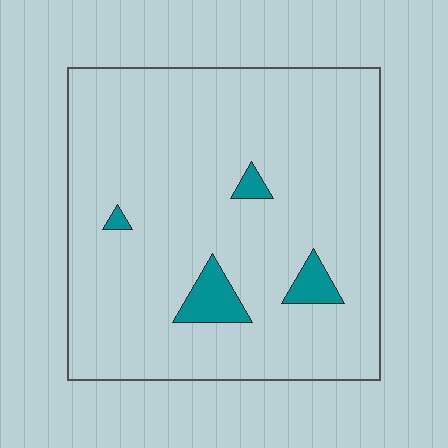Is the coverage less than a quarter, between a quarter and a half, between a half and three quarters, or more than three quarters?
Less than a quarter.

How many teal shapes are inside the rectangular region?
4.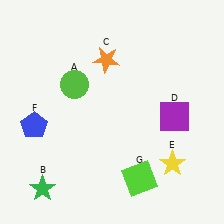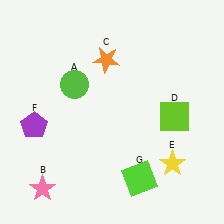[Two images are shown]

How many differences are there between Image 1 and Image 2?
There are 3 differences between the two images.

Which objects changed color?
B changed from green to pink. D changed from purple to lime. F changed from blue to purple.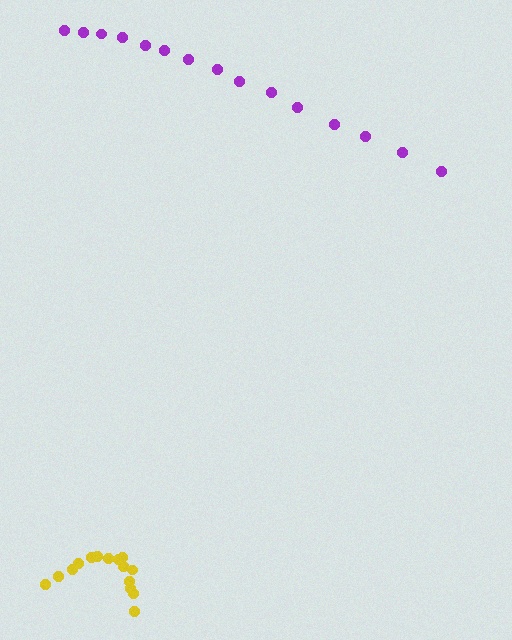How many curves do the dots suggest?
There are 2 distinct paths.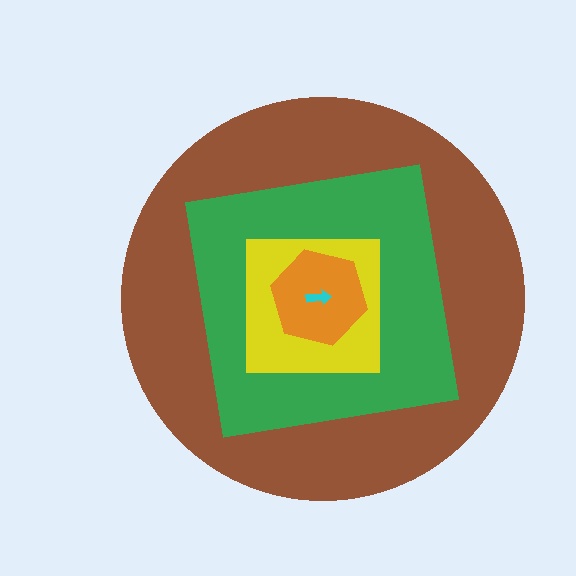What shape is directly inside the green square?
The yellow square.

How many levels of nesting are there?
5.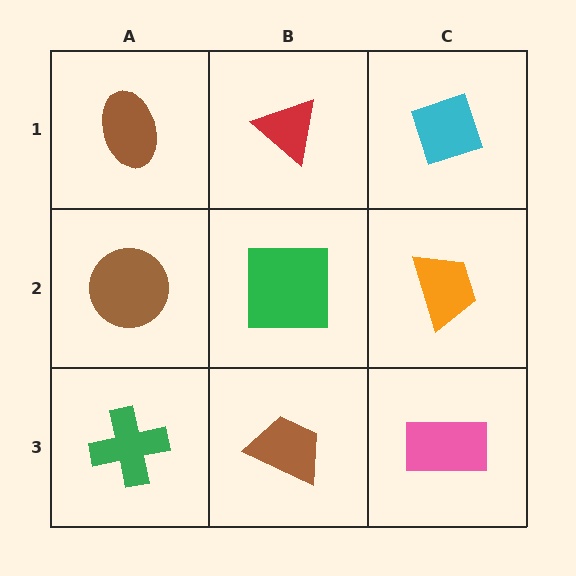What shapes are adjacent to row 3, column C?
An orange trapezoid (row 2, column C), a brown trapezoid (row 3, column B).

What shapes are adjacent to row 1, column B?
A green square (row 2, column B), a brown ellipse (row 1, column A), a cyan diamond (row 1, column C).